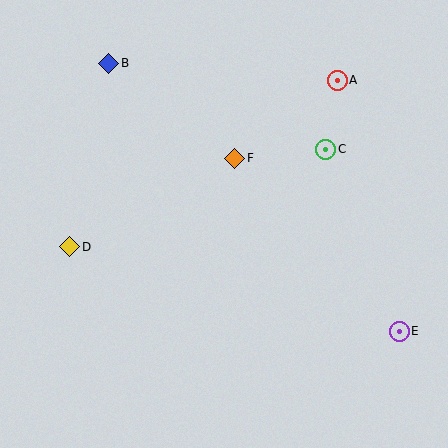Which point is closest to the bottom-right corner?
Point E is closest to the bottom-right corner.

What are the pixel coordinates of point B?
Point B is at (109, 63).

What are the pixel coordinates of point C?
Point C is at (326, 149).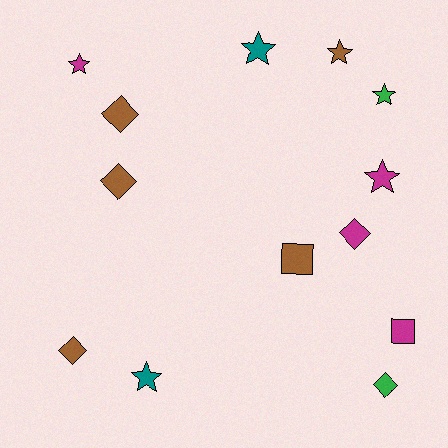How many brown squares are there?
There is 1 brown square.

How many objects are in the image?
There are 13 objects.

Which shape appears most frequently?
Star, with 6 objects.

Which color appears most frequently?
Brown, with 5 objects.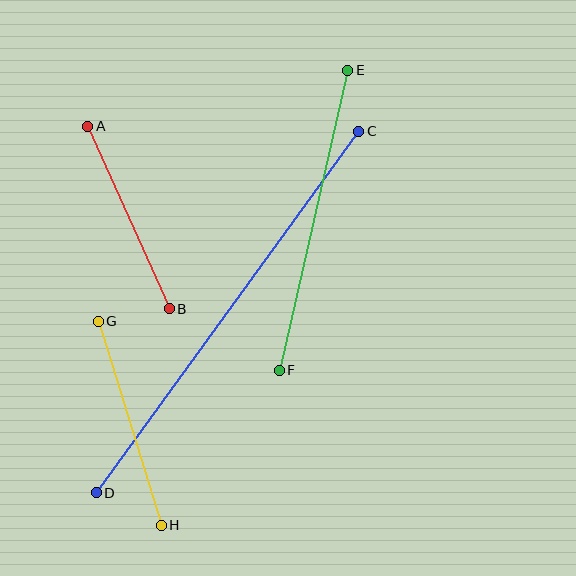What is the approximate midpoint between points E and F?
The midpoint is at approximately (313, 220) pixels.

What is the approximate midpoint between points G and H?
The midpoint is at approximately (130, 423) pixels.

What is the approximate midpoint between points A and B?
The midpoint is at approximately (129, 217) pixels.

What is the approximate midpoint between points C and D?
The midpoint is at approximately (228, 312) pixels.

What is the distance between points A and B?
The distance is approximately 200 pixels.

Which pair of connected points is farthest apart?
Points C and D are farthest apart.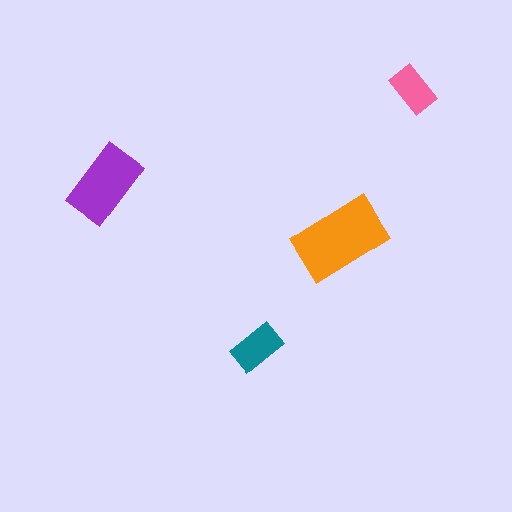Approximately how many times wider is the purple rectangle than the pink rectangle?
About 1.5 times wider.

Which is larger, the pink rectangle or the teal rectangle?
The teal one.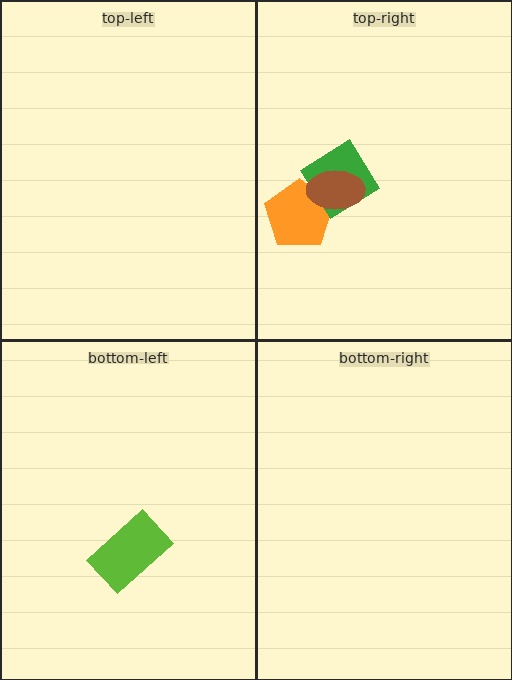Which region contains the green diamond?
The top-right region.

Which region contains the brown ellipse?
The top-right region.